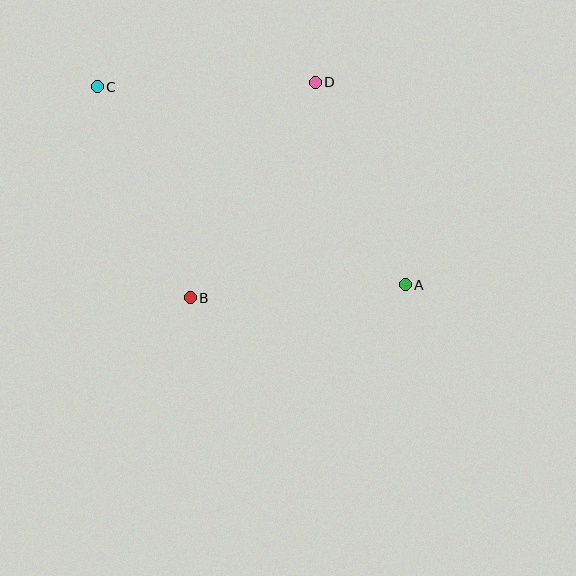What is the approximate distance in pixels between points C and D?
The distance between C and D is approximately 218 pixels.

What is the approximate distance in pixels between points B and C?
The distance between B and C is approximately 231 pixels.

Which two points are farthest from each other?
Points A and C are farthest from each other.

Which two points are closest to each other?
Points A and B are closest to each other.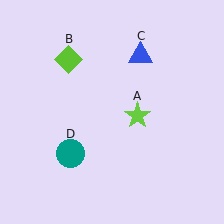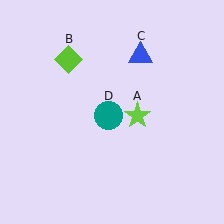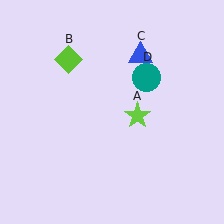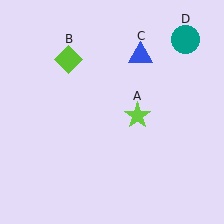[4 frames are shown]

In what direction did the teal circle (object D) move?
The teal circle (object D) moved up and to the right.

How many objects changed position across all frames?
1 object changed position: teal circle (object D).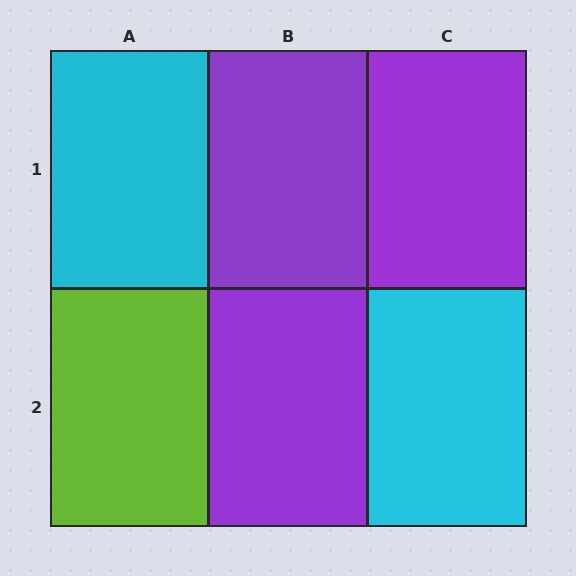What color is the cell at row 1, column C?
Purple.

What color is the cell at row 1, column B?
Purple.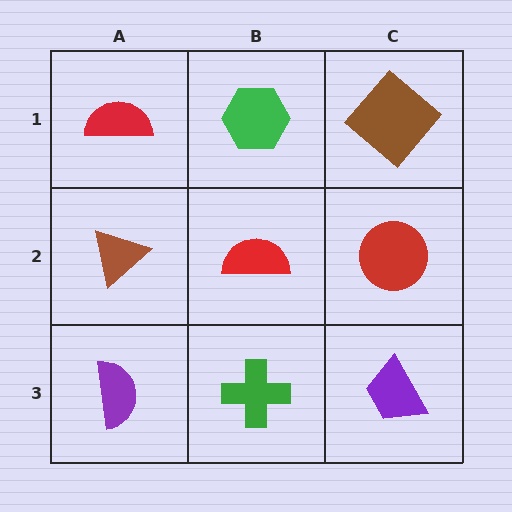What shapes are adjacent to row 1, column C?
A red circle (row 2, column C), a green hexagon (row 1, column B).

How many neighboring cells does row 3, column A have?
2.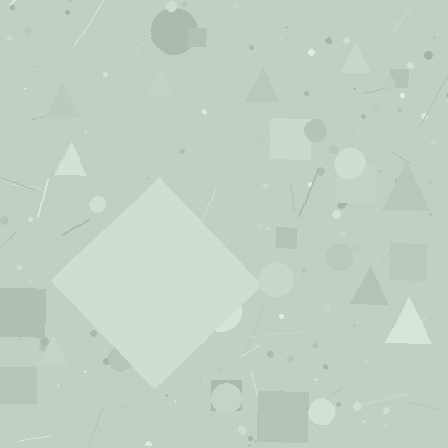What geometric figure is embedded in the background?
A diamond is embedded in the background.